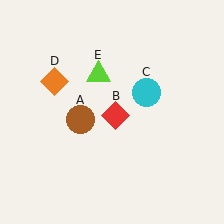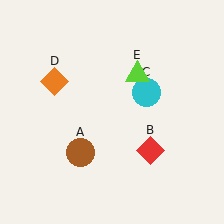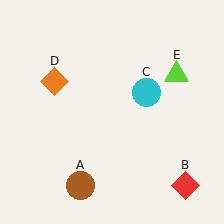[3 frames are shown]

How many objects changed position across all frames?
3 objects changed position: brown circle (object A), red diamond (object B), lime triangle (object E).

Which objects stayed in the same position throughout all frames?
Cyan circle (object C) and orange diamond (object D) remained stationary.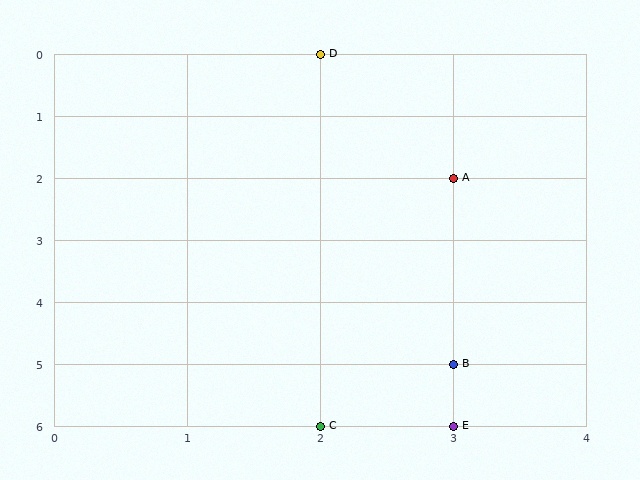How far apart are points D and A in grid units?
Points D and A are 1 column and 2 rows apart (about 2.2 grid units diagonally).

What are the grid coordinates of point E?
Point E is at grid coordinates (3, 6).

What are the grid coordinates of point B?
Point B is at grid coordinates (3, 5).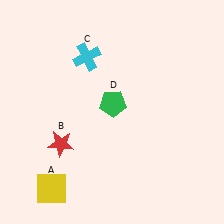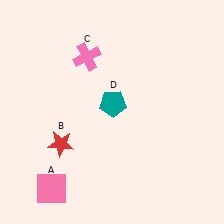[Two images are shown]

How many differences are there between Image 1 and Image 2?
There are 3 differences between the two images.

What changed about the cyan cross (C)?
In Image 1, C is cyan. In Image 2, it changed to pink.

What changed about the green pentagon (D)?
In Image 1, D is green. In Image 2, it changed to teal.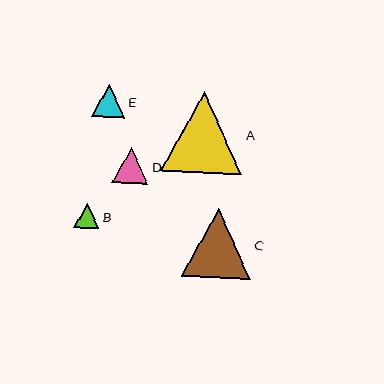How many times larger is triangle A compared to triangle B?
Triangle A is approximately 3.2 times the size of triangle B.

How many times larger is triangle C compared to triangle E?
Triangle C is approximately 2.1 times the size of triangle E.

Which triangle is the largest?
Triangle A is the largest with a size of approximately 81 pixels.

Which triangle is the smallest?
Triangle B is the smallest with a size of approximately 25 pixels.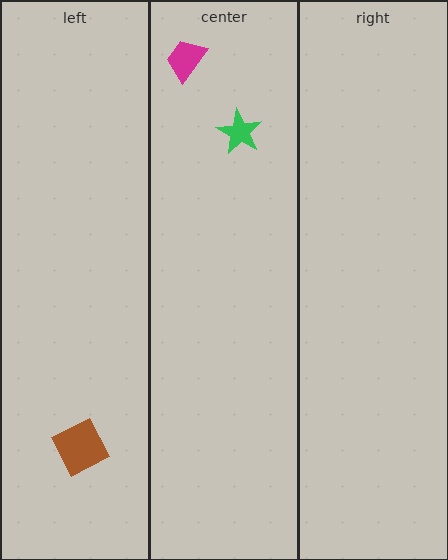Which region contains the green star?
The center region.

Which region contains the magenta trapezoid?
The center region.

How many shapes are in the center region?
2.